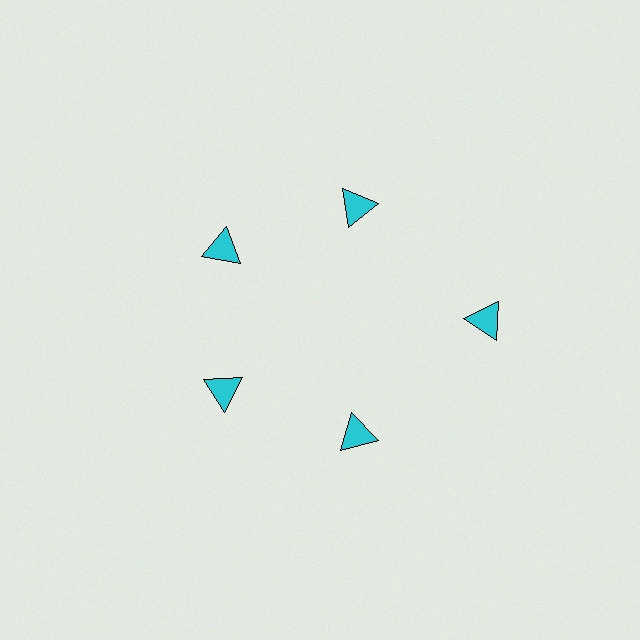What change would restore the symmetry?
The symmetry would be restored by moving it inward, back onto the ring so that all 5 triangles sit at equal angles and equal distance from the center.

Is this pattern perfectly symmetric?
No. The 5 cyan triangles are arranged in a ring, but one element near the 3 o'clock position is pushed outward from the center, breaking the 5-fold rotational symmetry.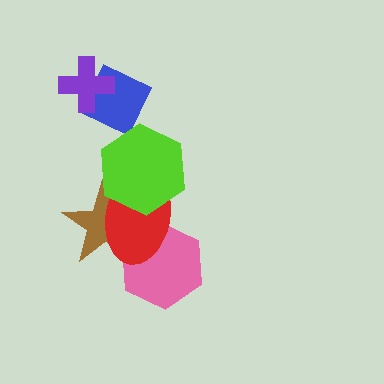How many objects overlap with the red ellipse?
3 objects overlap with the red ellipse.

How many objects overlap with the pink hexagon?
2 objects overlap with the pink hexagon.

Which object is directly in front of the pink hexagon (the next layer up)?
The brown star is directly in front of the pink hexagon.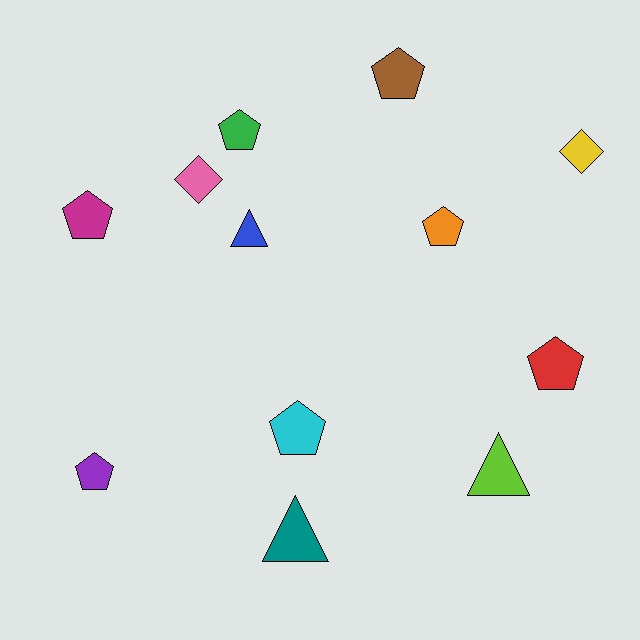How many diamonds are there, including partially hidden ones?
There are 2 diamonds.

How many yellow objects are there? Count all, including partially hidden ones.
There is 1 yellow object.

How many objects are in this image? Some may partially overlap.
There are 12 objects.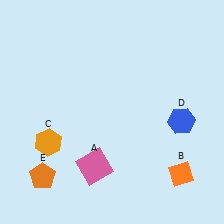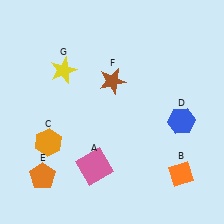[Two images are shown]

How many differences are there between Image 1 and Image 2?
There are 2 differences between the two images.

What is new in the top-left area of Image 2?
A yellow star (G) was added in the top-left area of Image 2.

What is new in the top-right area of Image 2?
A brown star (F) was added in the top-right area of Image 2.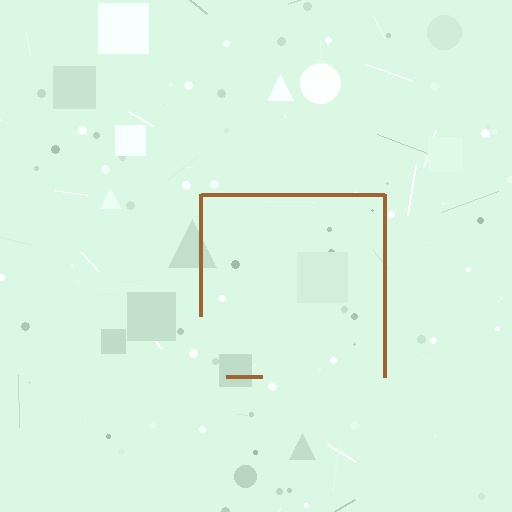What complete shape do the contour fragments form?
The contour fragments form a square.